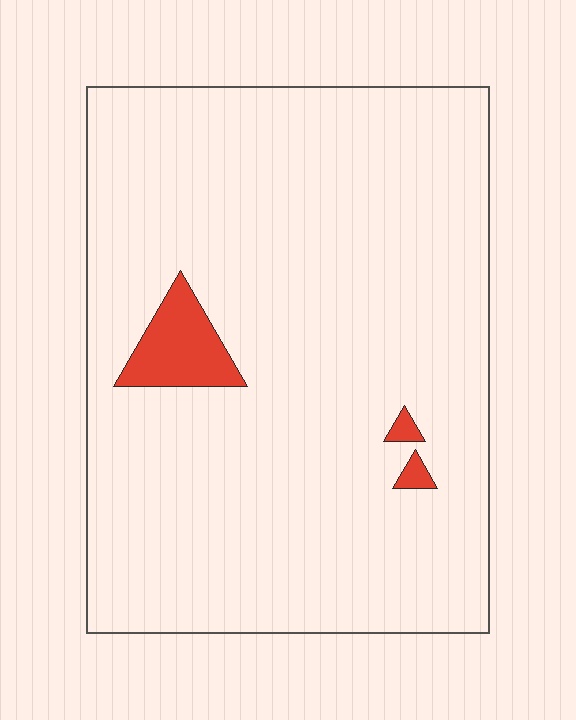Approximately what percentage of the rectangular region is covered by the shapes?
Approximately 5%.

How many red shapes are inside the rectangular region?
3.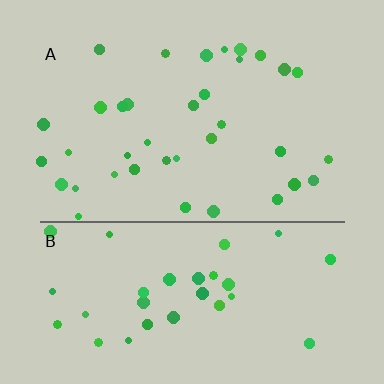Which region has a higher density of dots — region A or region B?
A (the top).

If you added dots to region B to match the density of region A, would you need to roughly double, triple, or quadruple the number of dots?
Approximately double.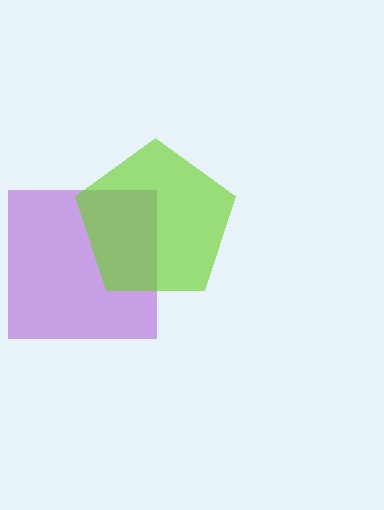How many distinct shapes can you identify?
There are 2 distinct shapes: a purple square, a lime pentagon.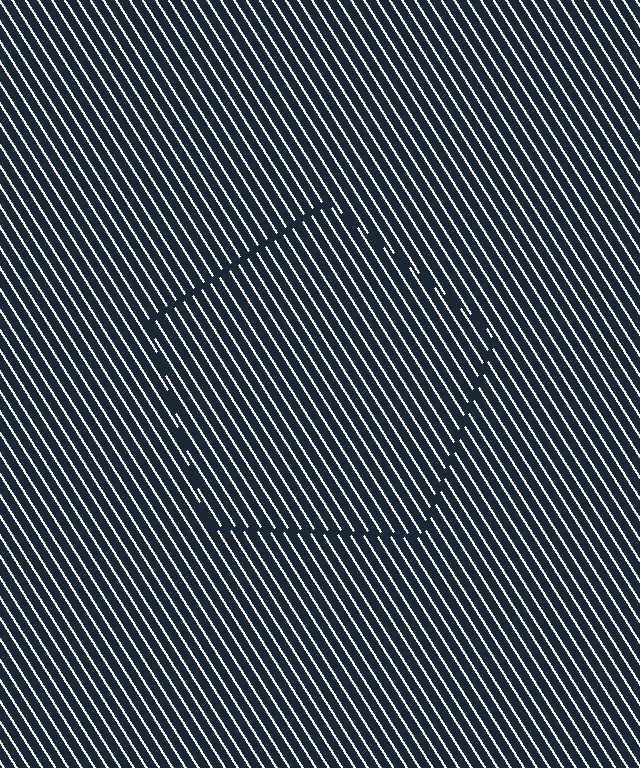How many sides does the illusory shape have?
5 sides — the line-ends trace a pentagon.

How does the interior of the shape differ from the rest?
The interior of the shape contains the same grating, shifted by half a period — the contour is defined by the phase discontinuity where line-ends from the inner and outer gratings abut.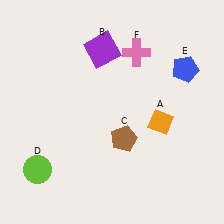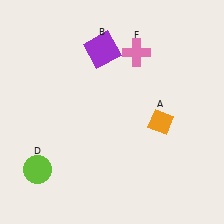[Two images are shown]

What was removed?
The brown pentagon (C), the blue pentagon (E) were removed in Image 2.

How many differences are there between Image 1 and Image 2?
There are 2 differences between the two images.